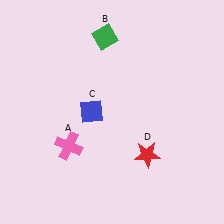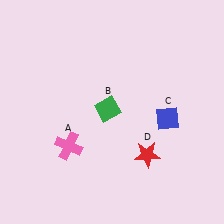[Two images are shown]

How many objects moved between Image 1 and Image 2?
2 objects moved between the two images.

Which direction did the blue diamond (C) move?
The blue diamond (C) moved right.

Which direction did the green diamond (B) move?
The green diamond (B) moved down.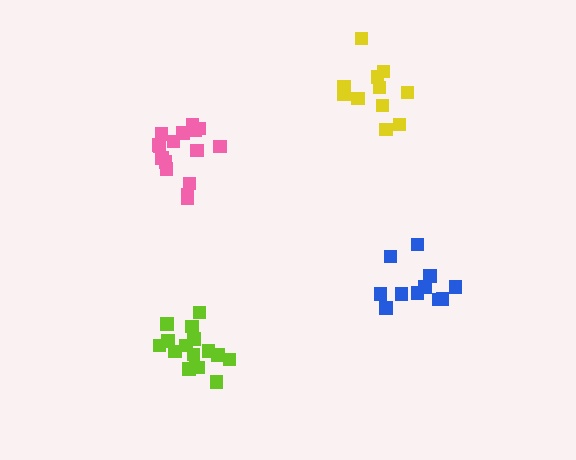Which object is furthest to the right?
The blue cluster is rightmost.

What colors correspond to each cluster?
The clusters are colored: yellow, blue, pink, lime.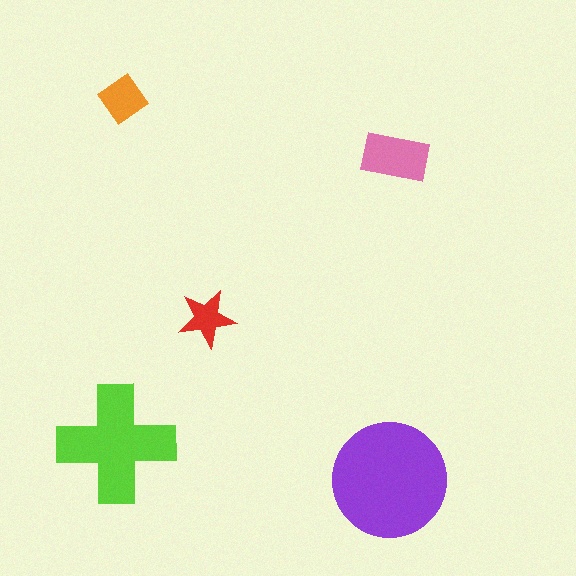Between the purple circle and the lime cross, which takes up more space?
The purple circle.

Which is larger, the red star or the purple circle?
The purple circle.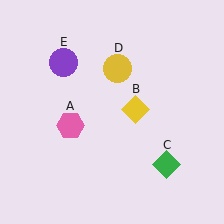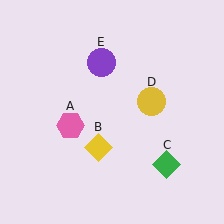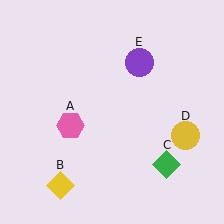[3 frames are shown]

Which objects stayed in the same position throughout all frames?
Pink hexagon (object A) and green diamond (object C) remained stationary.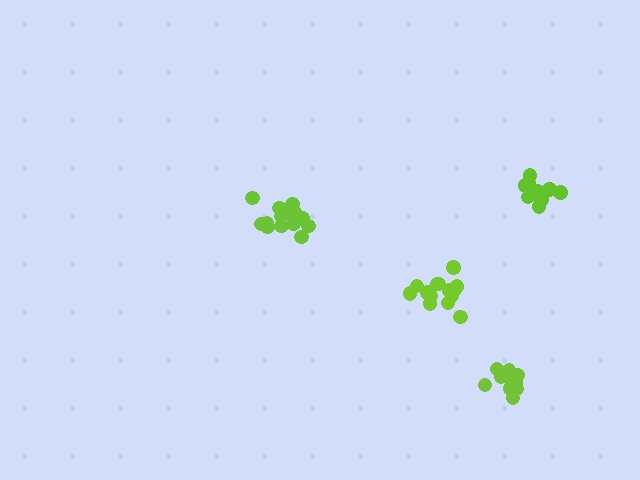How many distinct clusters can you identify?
There are 4 distinct clusters.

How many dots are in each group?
Group 1: 10 dots, Group 2: 15 dots, Group 3: 10 dots, Group 4: 15 dots (50 total).